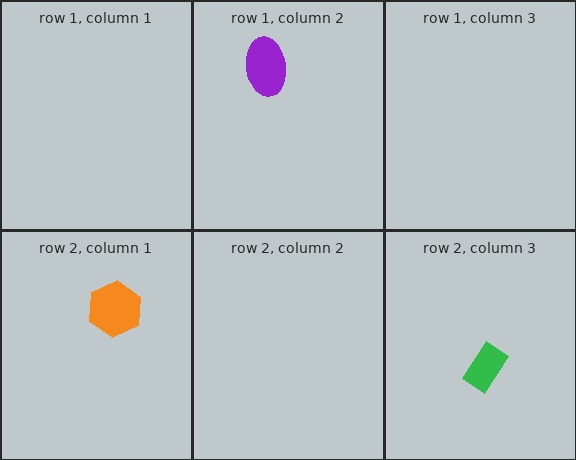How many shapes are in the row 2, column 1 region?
1.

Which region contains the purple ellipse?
The row 1, column 2 region.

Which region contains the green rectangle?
The row 2, column 3 region.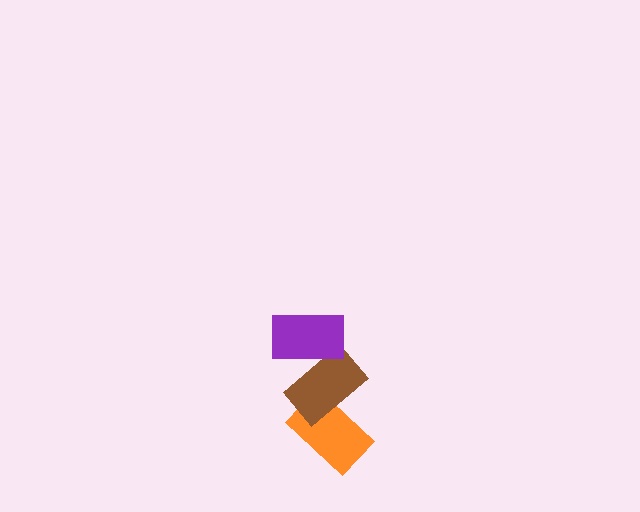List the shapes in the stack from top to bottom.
From top to bottom: the purple rectangle, the brown rectangle, the orange rectangle.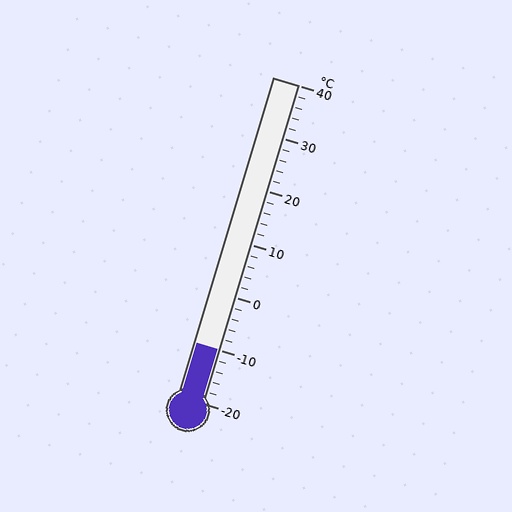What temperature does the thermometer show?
The thermometer shows approximately -10°C.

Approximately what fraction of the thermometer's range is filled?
The thermometer is filled to approximately 15% of its range.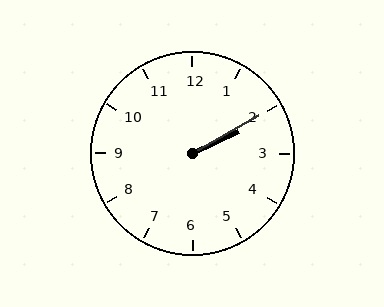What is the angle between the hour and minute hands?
Approximately 5 degrees.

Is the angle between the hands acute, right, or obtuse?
It is acute.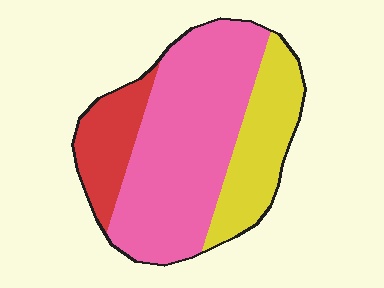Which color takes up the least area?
Red, at roughly 15%.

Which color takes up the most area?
Pink, at roughly 60%.